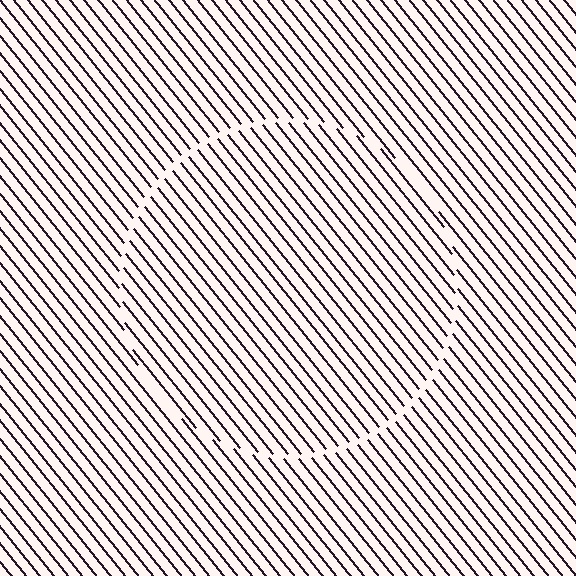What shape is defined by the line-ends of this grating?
An illusory circle. The interior of the shape contains the same grating, shifted by half a period — the contour is defined by the phase discontinuity where line-ends from the inner and outer gratings abut.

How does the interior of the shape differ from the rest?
The interior of the shape contains the same grating, shifted by half a period — the contour is defined by the phase discontinuity where line-ends from the inner and outer gratings abut.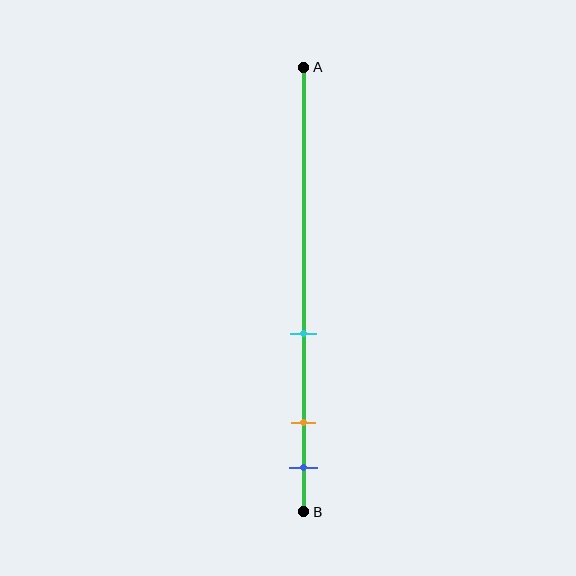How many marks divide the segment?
There are 3 marks dividing the segment.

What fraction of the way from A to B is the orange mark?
The orange mark is approximately 80% (0.8) of the way from A to B.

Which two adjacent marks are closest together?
The orange and blue marks are the closest adjacent pair.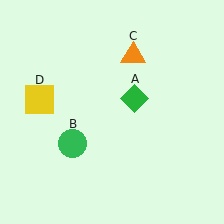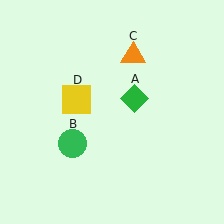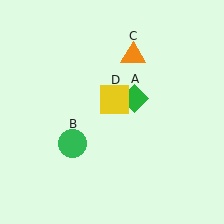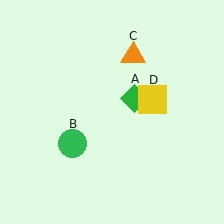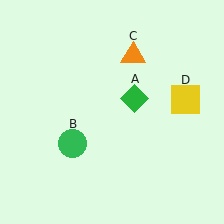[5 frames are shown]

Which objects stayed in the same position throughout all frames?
Green diamond (object A) and green circle (object B) and orange triangle (object C) remained stationary.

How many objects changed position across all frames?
1 object changed position: yellow square (object D).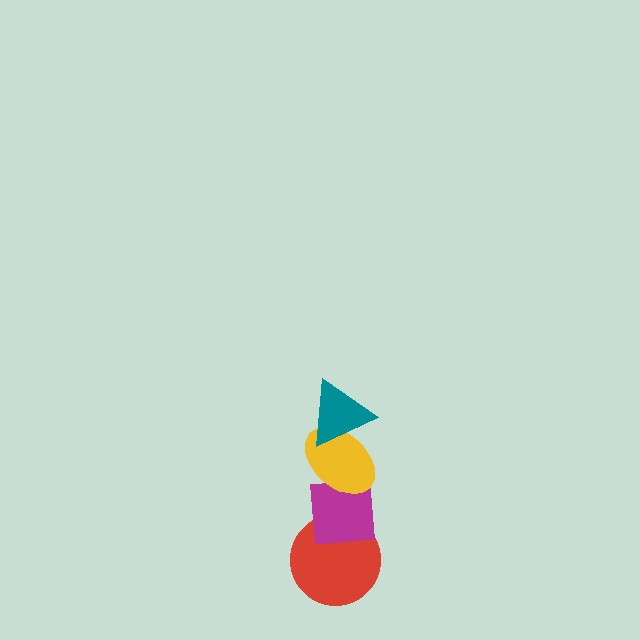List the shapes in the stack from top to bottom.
From top to bottom: the teal triangle, the yellow ellipse, the magenta square, the red circle.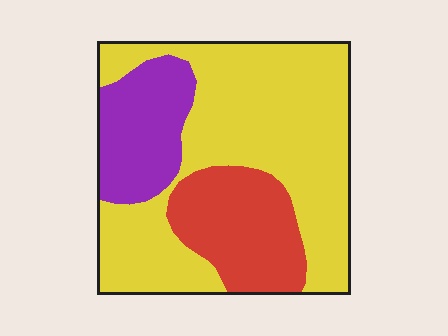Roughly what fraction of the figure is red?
Red takes up about one fifth (1/5) of the figure.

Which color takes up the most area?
Yellow, at roughly 60%.